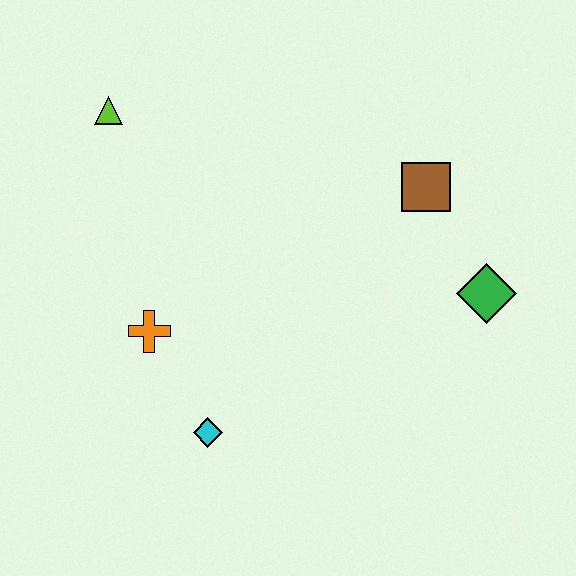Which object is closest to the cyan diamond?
The orange cross is closest to the cyan diamond.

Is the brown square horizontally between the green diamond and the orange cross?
Yes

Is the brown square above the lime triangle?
No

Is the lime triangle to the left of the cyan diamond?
Yes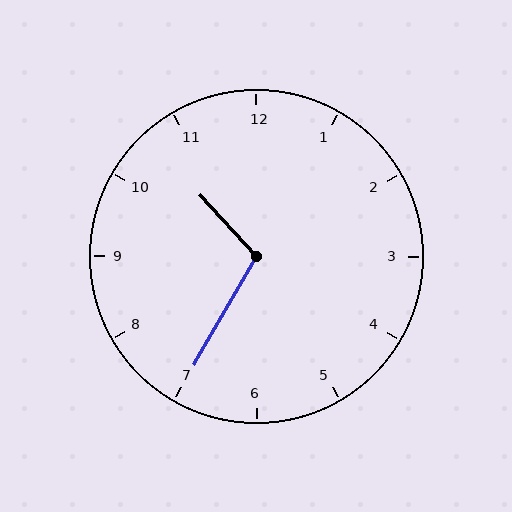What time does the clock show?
10:35.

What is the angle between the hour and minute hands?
Approximately 108 degrees.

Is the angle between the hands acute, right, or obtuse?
It is obtuse.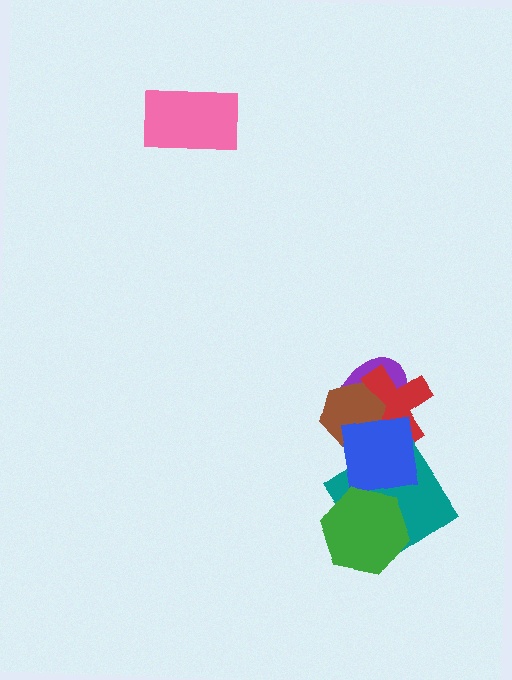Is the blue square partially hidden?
Yes, it is partially covered by another shape.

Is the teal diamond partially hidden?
Yes, it is partially covered by another shape.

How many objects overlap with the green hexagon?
2 objects overlap with the green hexagon.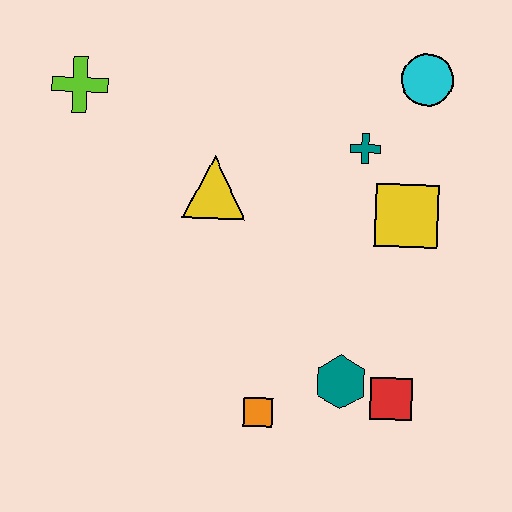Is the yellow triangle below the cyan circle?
Yes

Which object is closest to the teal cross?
The yellow square is closest to the teal cross.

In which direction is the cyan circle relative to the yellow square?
The cyan circle is above the yellow square.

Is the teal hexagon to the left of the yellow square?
Yes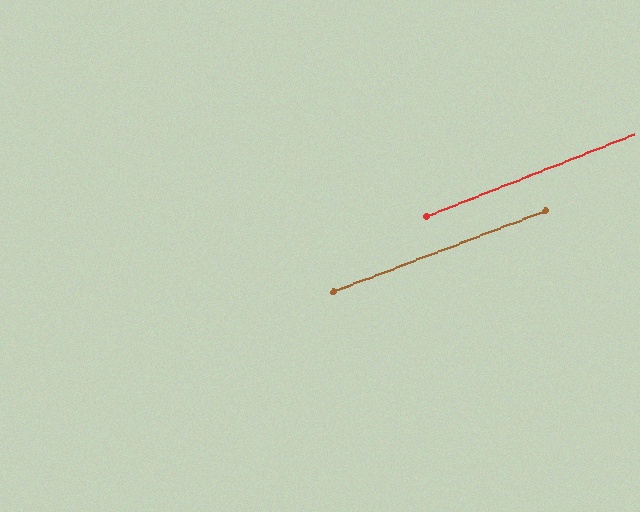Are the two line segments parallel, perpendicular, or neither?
Parallel — their directions differ by only 0.7°.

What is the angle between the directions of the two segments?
Approximately 1 degree.